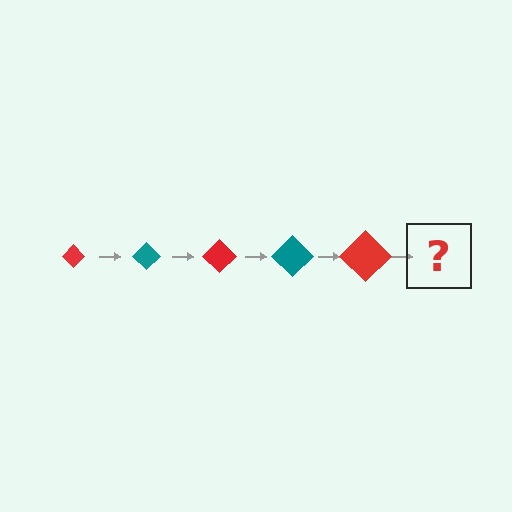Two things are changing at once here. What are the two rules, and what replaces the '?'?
The two rules are that the diamond grows larger each step and the color cycles through red and teal. The '?' should be a teal diamond, larger than the previous one.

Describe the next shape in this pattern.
It should be a teal diamond, larger than the previous one.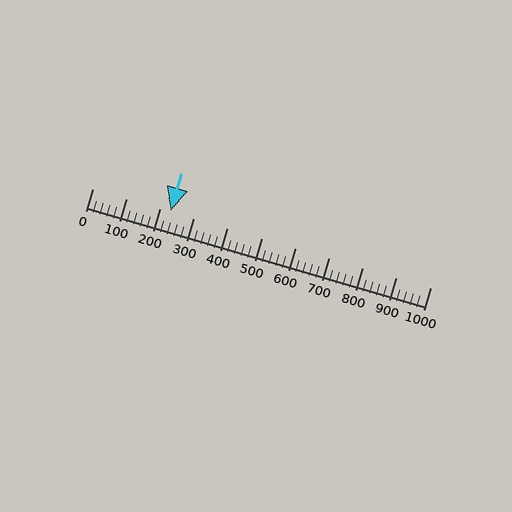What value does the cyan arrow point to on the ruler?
The cyan arrow points to approximately 231.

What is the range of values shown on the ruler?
The ruler shows values from 0 to 1000.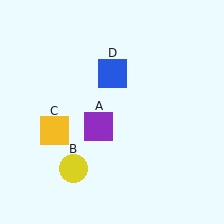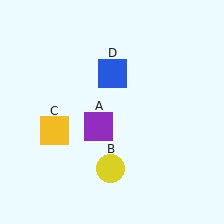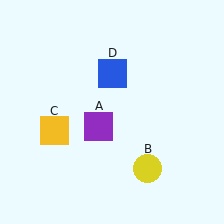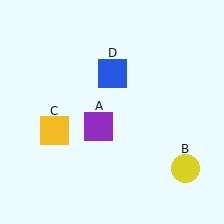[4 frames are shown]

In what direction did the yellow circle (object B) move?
The yellow circle (object B) moved right.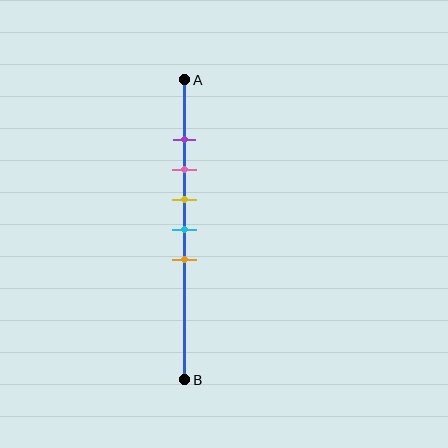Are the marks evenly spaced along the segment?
Yes, the marks are approximately evenly spaced.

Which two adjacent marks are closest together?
The purple and pink marks are the closest adjacent pair.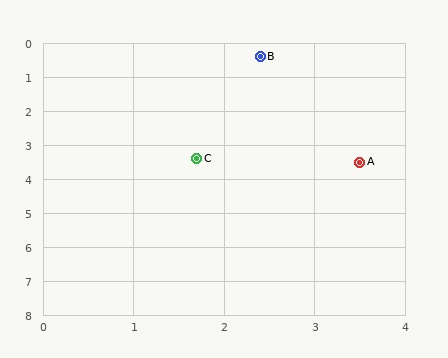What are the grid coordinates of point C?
Point C is at approximately (1.7, 3.4).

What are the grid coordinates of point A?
Point A is at approximately (3.5, 3.5).